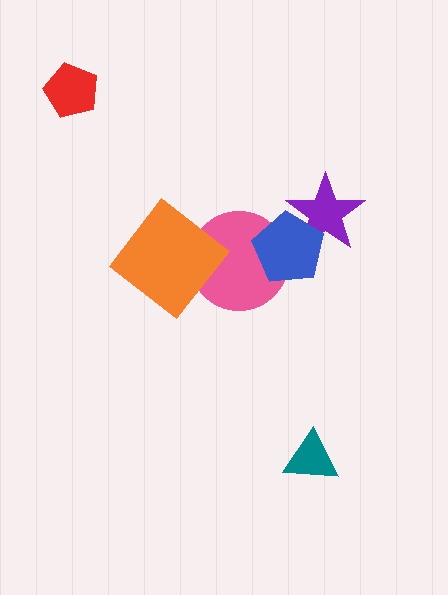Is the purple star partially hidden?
Yes, it is partially covered by another shape.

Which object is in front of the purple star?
The blue pentagon is in front of the purple star.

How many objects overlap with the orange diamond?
1 object overlaps with the orange diamond.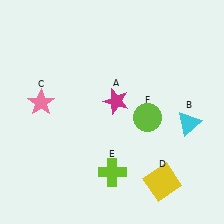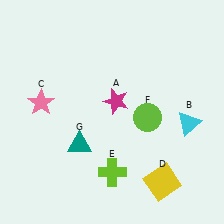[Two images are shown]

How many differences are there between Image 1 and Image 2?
There is 1 difference between the two images.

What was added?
A teal triangle (G) was added in Image 2.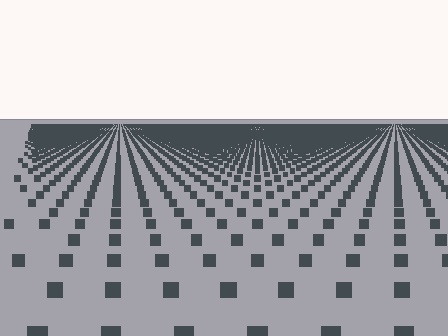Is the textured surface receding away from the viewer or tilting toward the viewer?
The surface is receding away from the viewer. Texture elements get smaller and denser toward the top.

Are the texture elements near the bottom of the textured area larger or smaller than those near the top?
Larger. Near the bottom, elements are closer to the viewer and appear at a bigger on-screen size.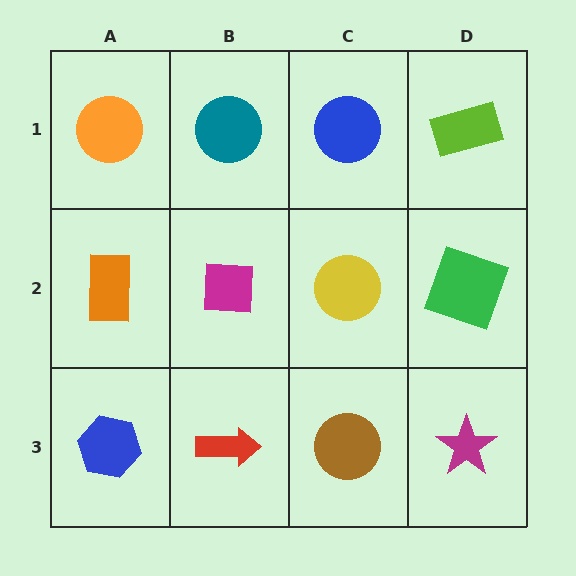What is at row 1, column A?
An orange circle.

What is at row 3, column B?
A red arrow.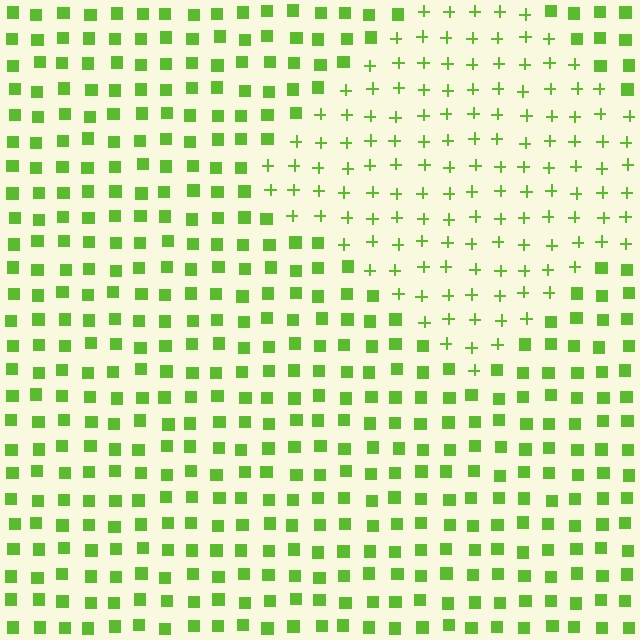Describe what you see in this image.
The image is filled with small lime elements arranged in a uniform grid. A diamond-shaped region contains plus signs, while the surrounding area contains squares. The boundary is defined purely by the change in element shape.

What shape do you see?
I see a diamond.